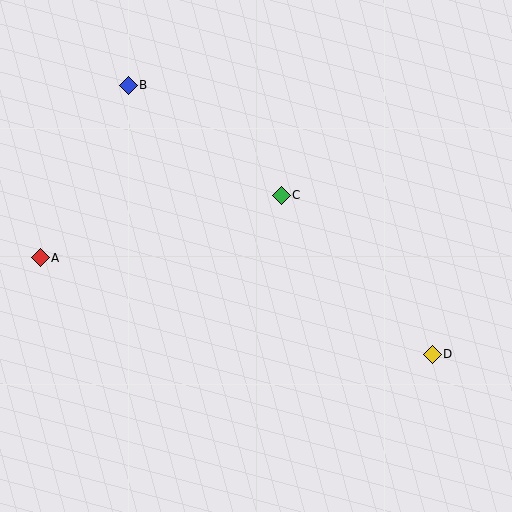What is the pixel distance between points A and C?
The distance between A and C is 249 pixels.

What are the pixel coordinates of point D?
Point D is at (432, 354).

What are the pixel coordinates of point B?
Point B is at (128, 85).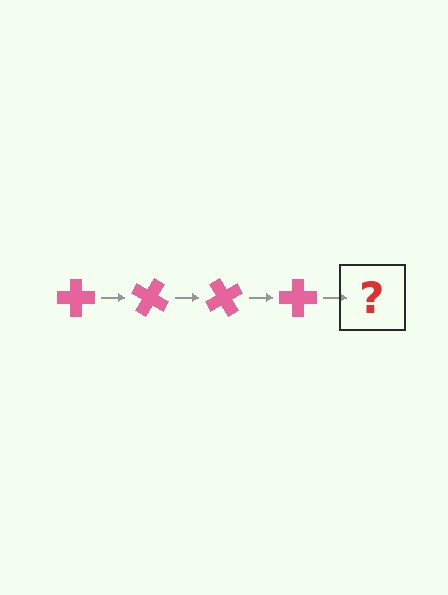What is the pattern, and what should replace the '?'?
The pattern is that the cross rotates 30 degrees each step. The '?' should be a pink cross rotated 120 degrees.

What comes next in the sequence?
The next element should be a pink cross rotated 120 degrees.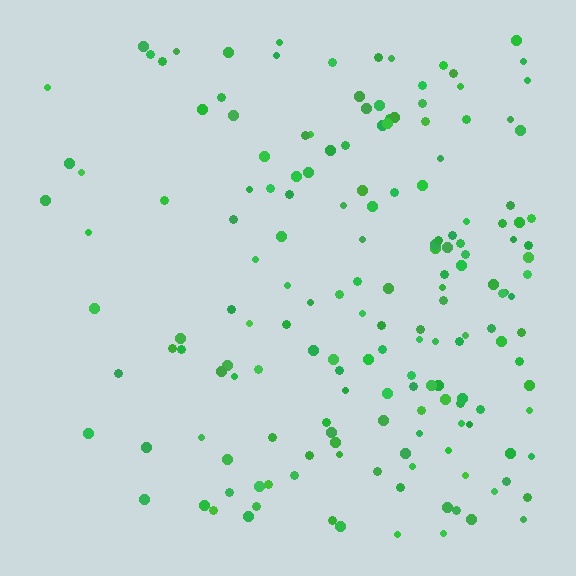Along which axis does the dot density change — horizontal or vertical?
Horizontal.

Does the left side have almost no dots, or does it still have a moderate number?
Still a moderate number, just noticeably fewer than the right.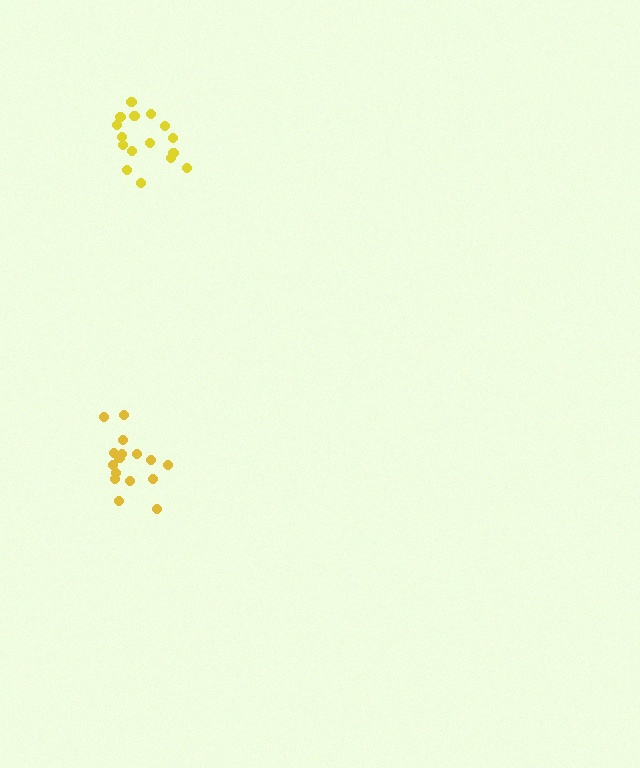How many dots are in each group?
Group 1: 17 dots, Group 2: 16 dots (33 total).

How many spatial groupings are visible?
There are 2 spatial groupings.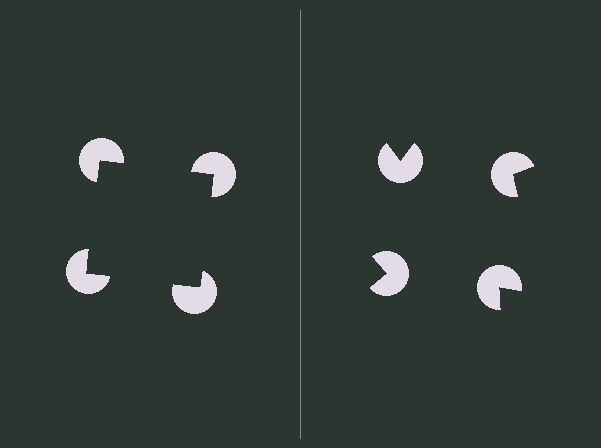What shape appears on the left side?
An illusory square.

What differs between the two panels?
The pac-man discs are positioned identically on both sides; only the wedge orientations differ. On the left they align to a square; on the right they are misaligned.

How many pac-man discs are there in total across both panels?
8 — 4 on each side.